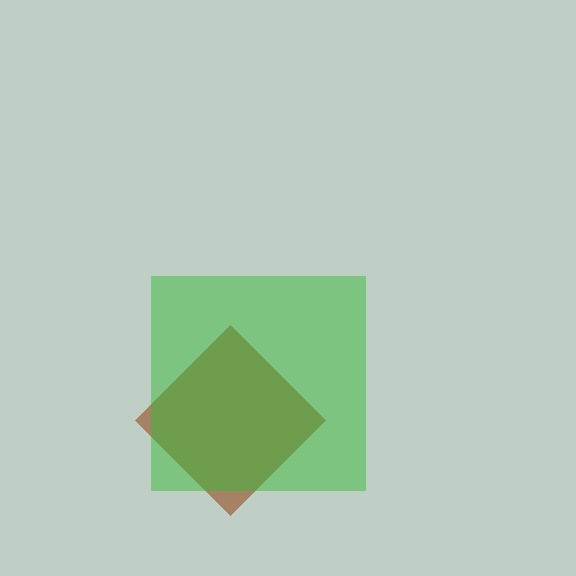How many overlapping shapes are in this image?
There are 2 overlapping shapes in the image.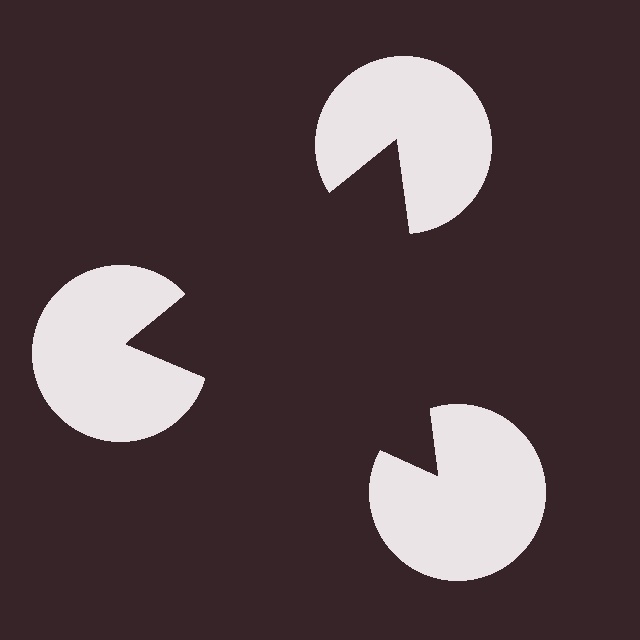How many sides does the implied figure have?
3 sides.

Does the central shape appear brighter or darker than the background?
It typically appears slightly darker than the background, even though no actual brightness change is drawn.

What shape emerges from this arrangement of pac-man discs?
An illusory triangle — its edges are inferred from the aligned wedge cuts in the pac-man discs, not physically drawn.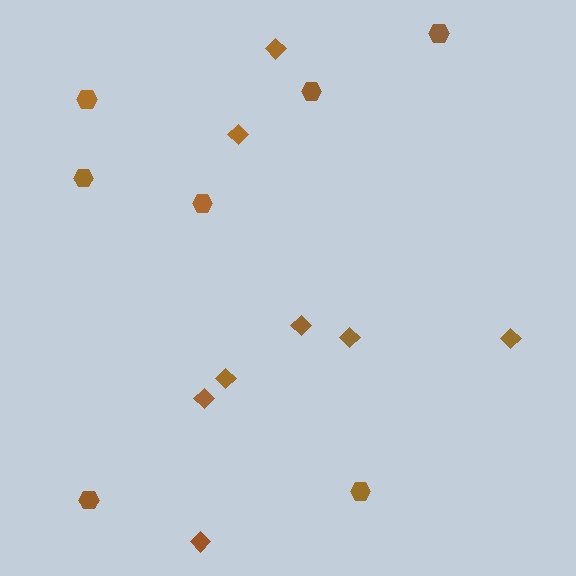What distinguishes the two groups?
There are 2 groups: one group of diamonds (8) and one group of hexagons (7).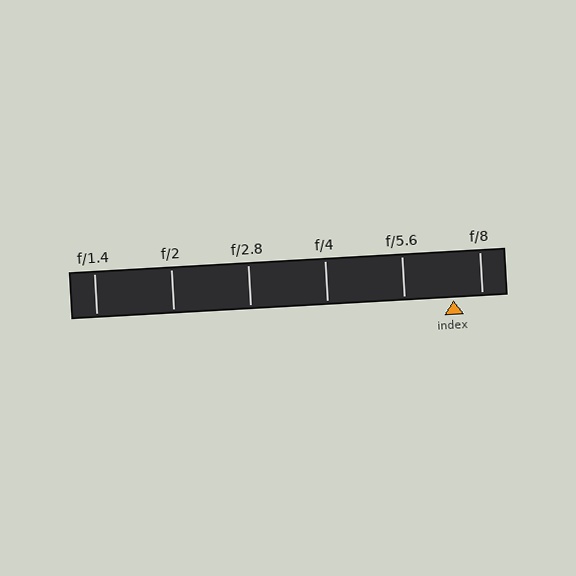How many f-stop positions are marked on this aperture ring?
There are 6 f-stop positions marked.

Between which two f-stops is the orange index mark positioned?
The index mark is between f/5.6 and f/8.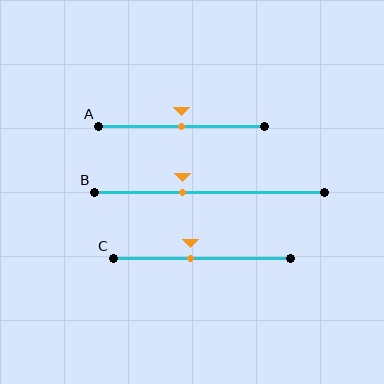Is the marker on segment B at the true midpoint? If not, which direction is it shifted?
No, the marker on segment B is shifted to the left by about 12% of the segment length.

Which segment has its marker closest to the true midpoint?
Segment A has its marker closest to the true midpoint.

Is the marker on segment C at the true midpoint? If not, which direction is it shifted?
No, the marker on segment C is shifted to the left by about 7% of the segment length.